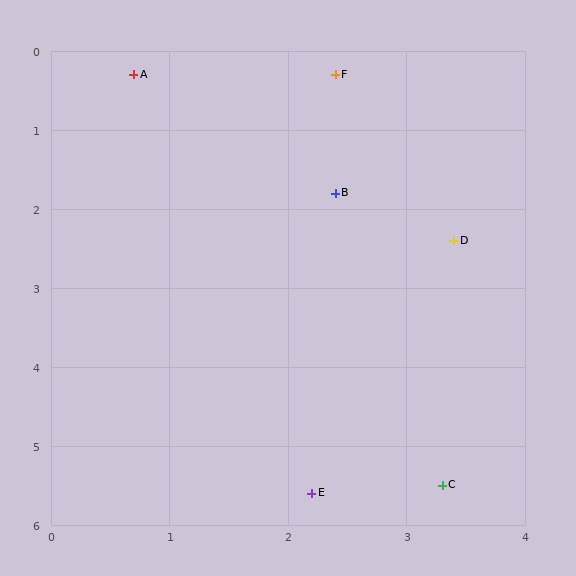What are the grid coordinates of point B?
Point B is at approximately (2.4, 1.8).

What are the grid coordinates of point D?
Point D is at approximately (3.4, 2.4).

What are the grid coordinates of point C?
Point C is at approximately (3.3, 5.5).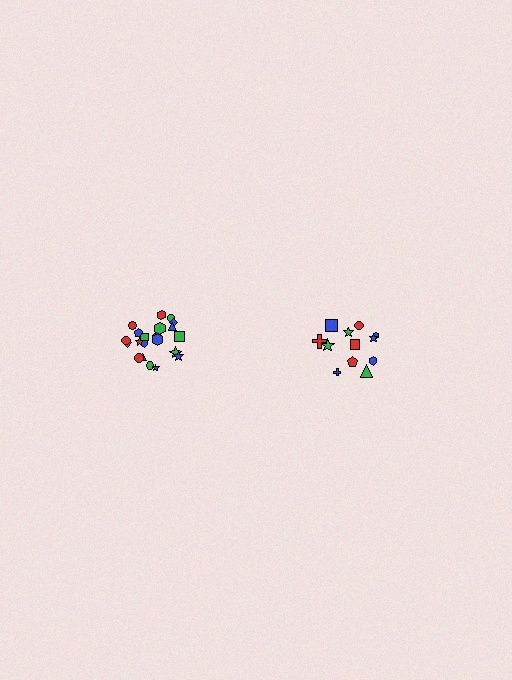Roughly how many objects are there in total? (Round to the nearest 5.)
Roughly 35 objects in total.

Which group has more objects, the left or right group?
The left group.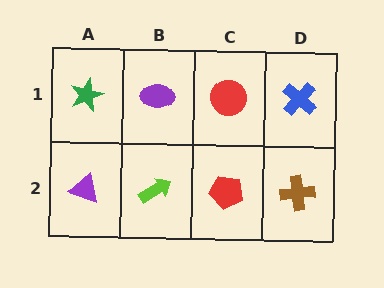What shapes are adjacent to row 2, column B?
A purple ellipse (row 1, column B), a purple triangle (row 2, column A), a red pentagon (row 2, column C).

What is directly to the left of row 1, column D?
A red circle.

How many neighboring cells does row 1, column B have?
3.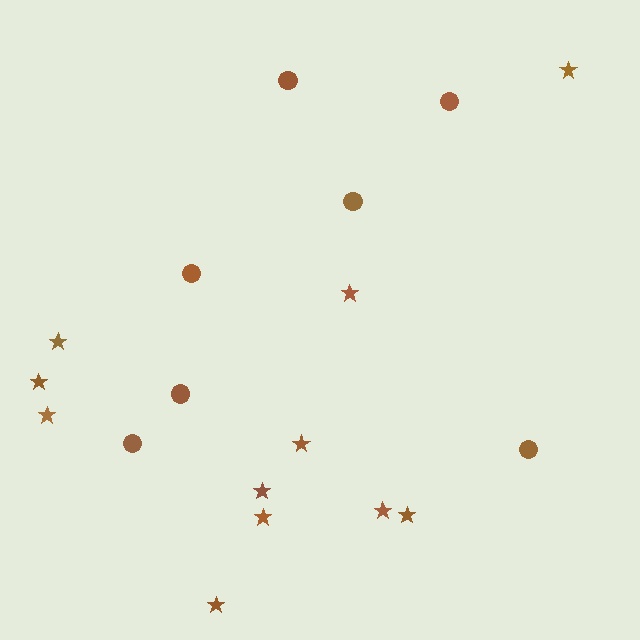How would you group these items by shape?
There are 2 groups: one group of circles (7) and one group of stars (11).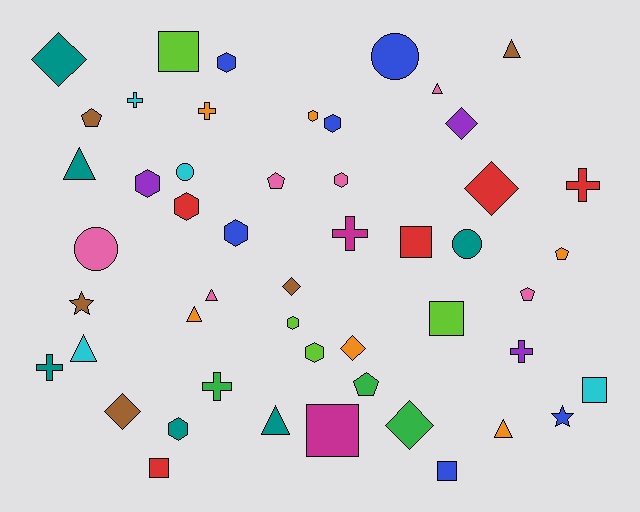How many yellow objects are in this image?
There are no yellow objects.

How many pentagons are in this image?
There are 5 pentagons.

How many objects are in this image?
There are 50 objects.